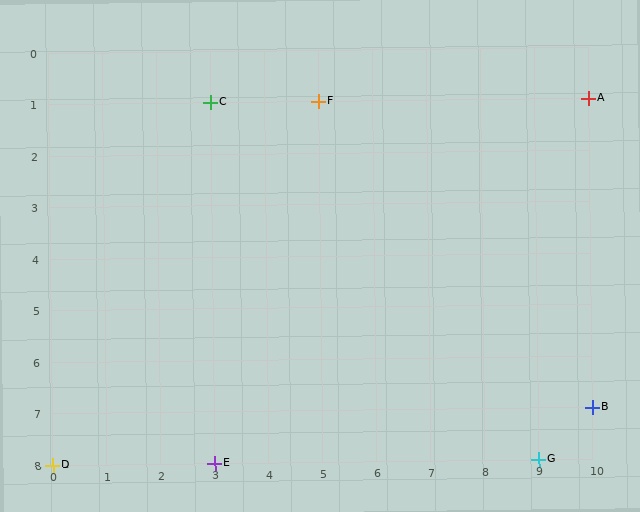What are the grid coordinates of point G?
Point G is at grid coordinates (9, 8).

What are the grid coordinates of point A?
Point A is at grid coordinates (10, 1).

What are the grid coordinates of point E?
Point E is at grid coordinates (3, 8).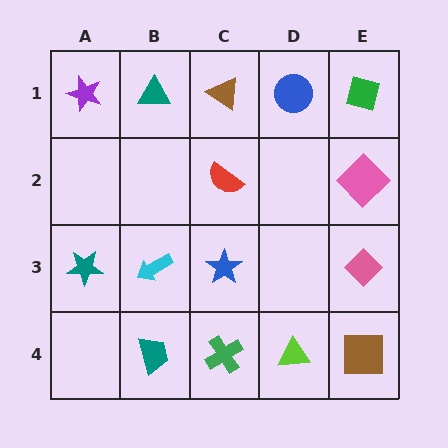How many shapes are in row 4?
4 shapes.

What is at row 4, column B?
A teal trapezoid.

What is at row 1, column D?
A blue circle.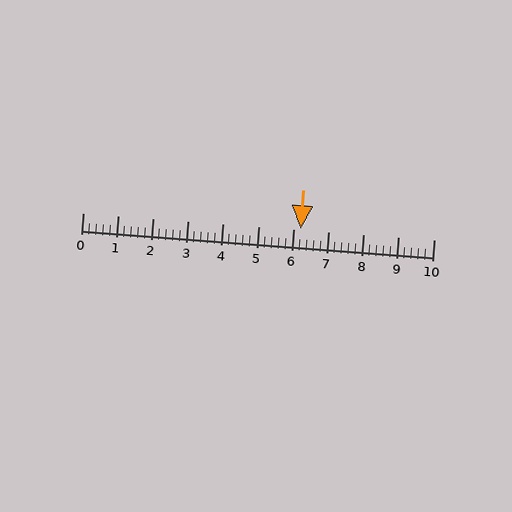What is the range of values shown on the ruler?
The ruler shows values from 0 to 10.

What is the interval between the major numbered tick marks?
The major tick marks are spaced 1 units apart.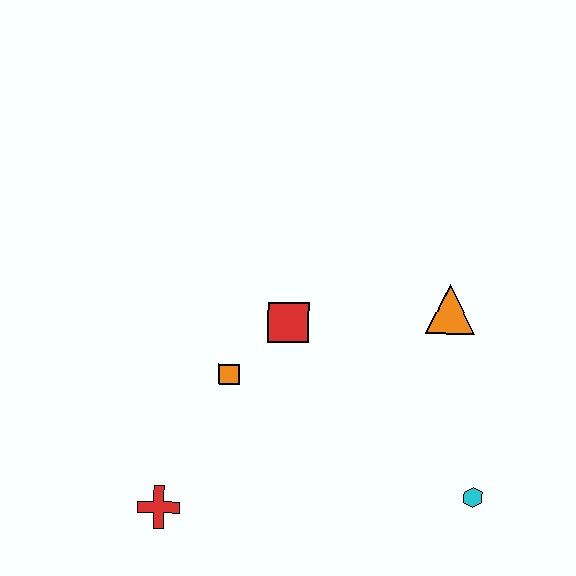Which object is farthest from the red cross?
The orange triangle is farthest from the red cross.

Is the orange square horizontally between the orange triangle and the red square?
No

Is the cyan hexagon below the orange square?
Yes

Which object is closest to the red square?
The orange square is closest to the red square.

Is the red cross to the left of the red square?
Yes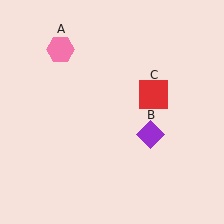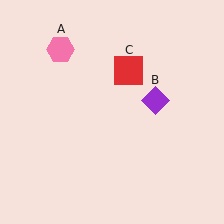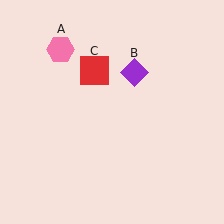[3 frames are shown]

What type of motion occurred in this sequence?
The purple diamond (object B), red square (object C) rotated counterclockwise around the center of the scene.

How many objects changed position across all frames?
2 objects changed position: purple diamond (object B), red square (object C).